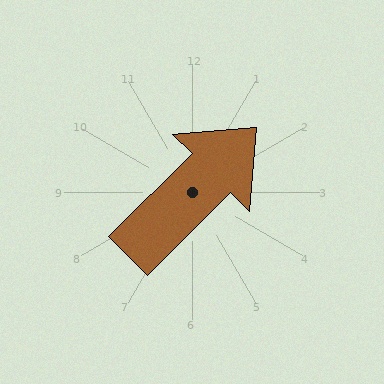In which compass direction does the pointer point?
Northeast.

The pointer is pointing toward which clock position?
Roughly 2 o'clock.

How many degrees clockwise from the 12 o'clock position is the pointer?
Approximately 45 degrees.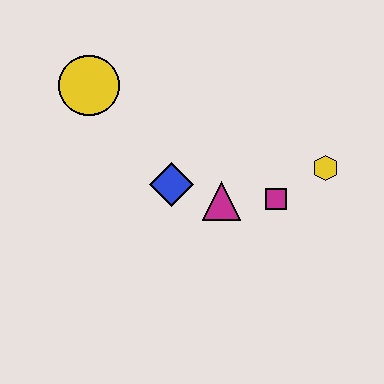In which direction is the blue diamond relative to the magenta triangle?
The blue diamond is to the left of the magenta triangle.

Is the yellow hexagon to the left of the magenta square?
No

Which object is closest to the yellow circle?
The blue diamond is closest to the yellow circle.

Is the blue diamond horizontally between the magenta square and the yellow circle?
Yes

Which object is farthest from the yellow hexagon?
The yellow circle is farthest from the yellow hexagon.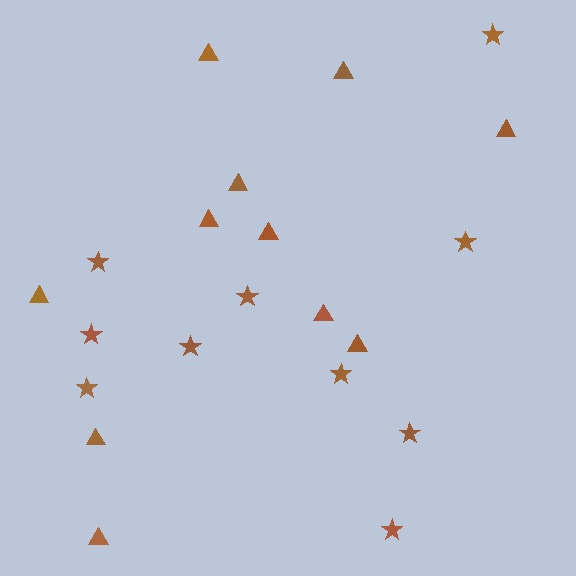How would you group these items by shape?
There are 2 groups: one group of stars (10) and one group of triangles (11).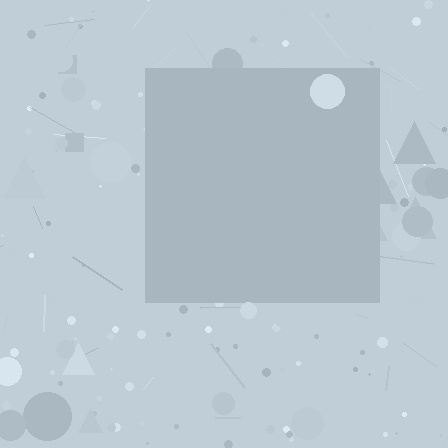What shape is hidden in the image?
A square is hidden in the image.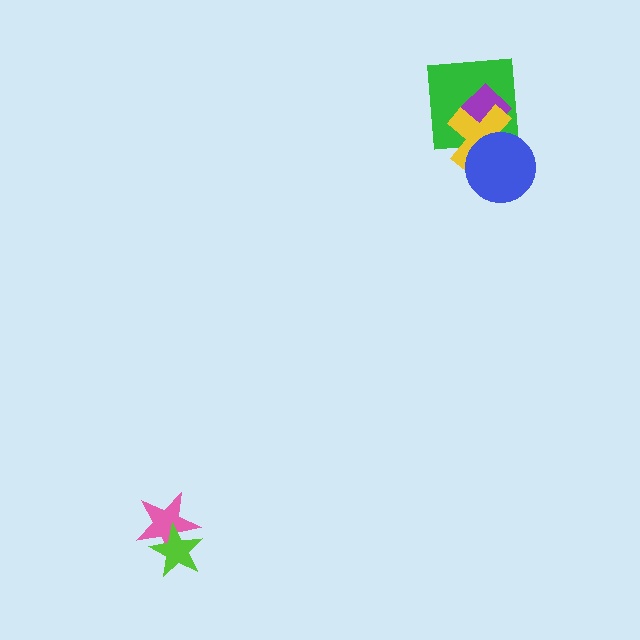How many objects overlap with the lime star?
1 object overlaps with the lime star.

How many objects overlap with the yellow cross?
3 objects overlap with the yellow cross.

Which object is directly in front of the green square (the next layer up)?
The purple diamond is directly in front of the green square.